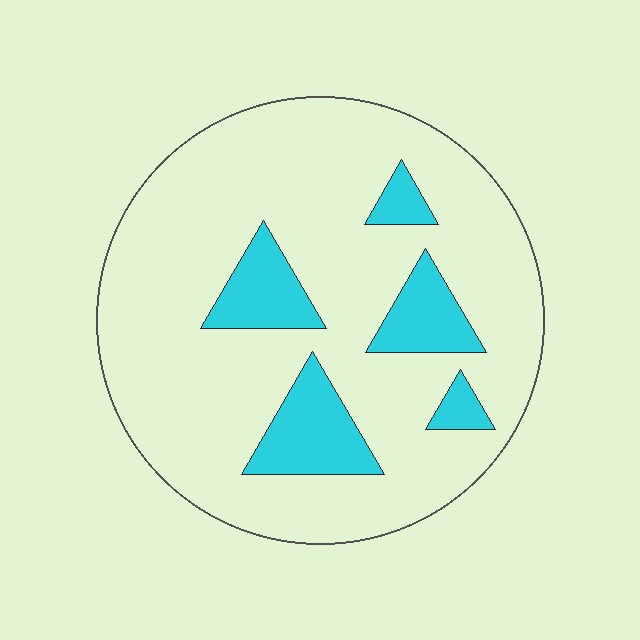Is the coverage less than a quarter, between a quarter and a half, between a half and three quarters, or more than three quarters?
Less than a quarter.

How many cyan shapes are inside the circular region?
5.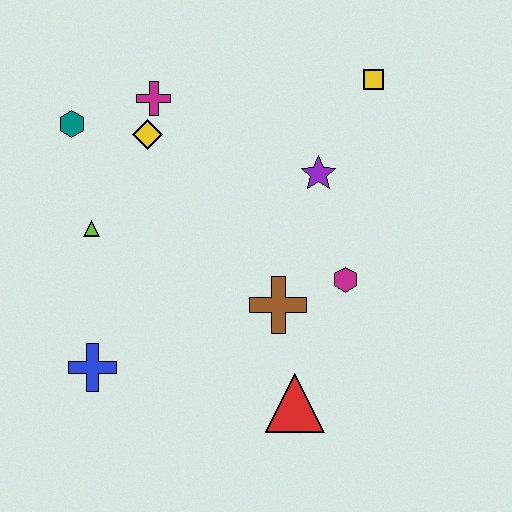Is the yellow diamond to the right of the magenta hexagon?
No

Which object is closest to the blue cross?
The lime triangle is closest to the blue cross.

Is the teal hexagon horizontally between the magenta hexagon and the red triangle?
No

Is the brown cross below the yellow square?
Yes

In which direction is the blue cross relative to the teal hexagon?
The blue cross is below the teal hexagon.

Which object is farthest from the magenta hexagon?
The teal hexagon is farthest from the magenta hexagon.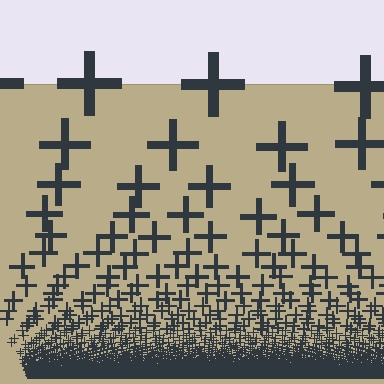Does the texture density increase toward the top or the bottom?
Density increases toward the bottom.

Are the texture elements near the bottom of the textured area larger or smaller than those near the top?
Smaller. The gradient is inverted — elements near the bottom are smaller and denser.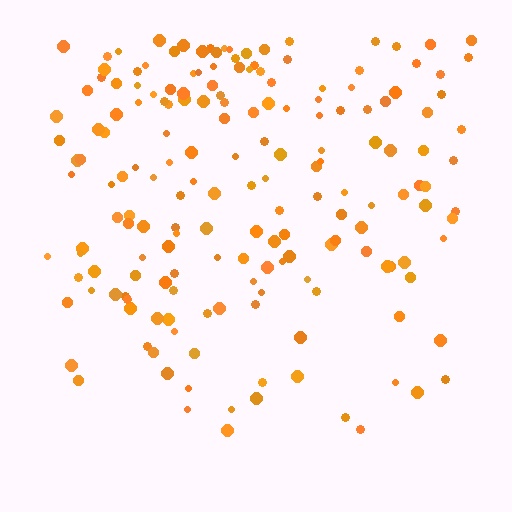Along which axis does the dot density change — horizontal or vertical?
Vertical.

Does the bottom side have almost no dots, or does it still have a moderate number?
Still a moderate number, just noticeably fewer than the top.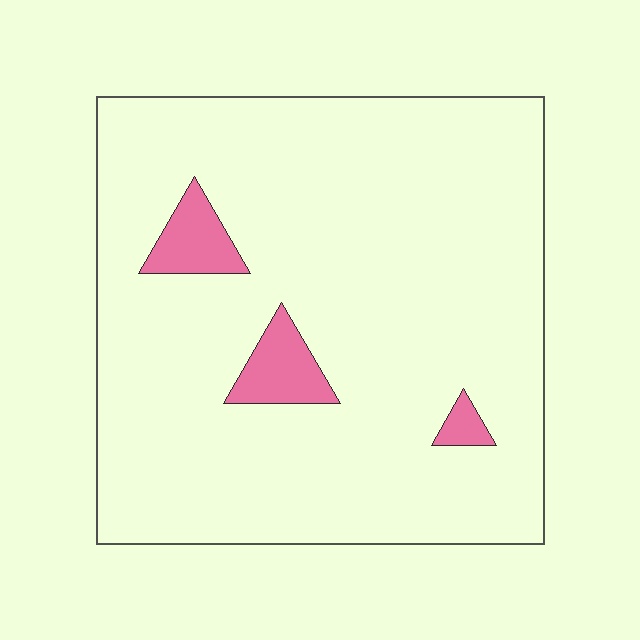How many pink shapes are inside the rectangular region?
3.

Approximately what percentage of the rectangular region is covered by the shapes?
Approximately 5%.